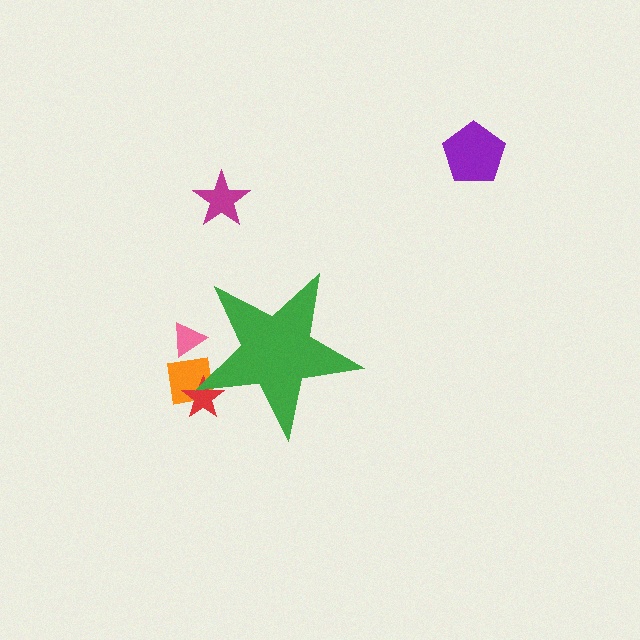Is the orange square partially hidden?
Yes, the orange square is partially hidden behind the green star.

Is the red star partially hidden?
Yes, the red star is partially hidden behind the green star.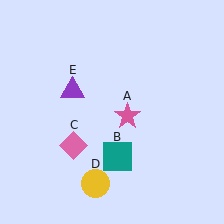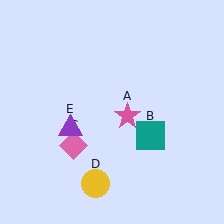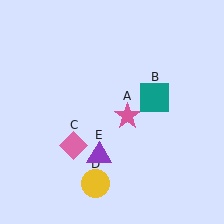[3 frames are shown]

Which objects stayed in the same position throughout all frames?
Pink star (object A) and pink diamond (object C) and yellow circle (object D) remained stationary.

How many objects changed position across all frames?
2 objects changed position: teal square (object B), purple triangle (object E).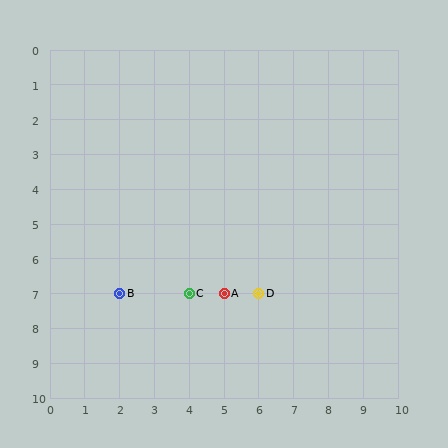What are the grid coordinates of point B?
Point B is at grid coordinates (2, 7).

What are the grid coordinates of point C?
Point C is at grid coordinates (4, 7).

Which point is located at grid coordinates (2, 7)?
Point B is at (2, 7).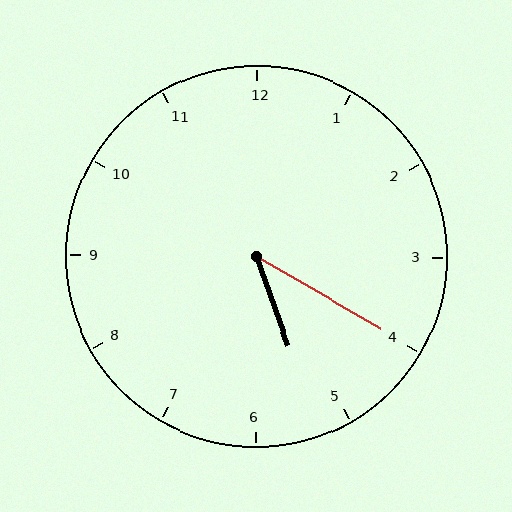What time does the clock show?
5:20.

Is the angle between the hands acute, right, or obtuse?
It is acute.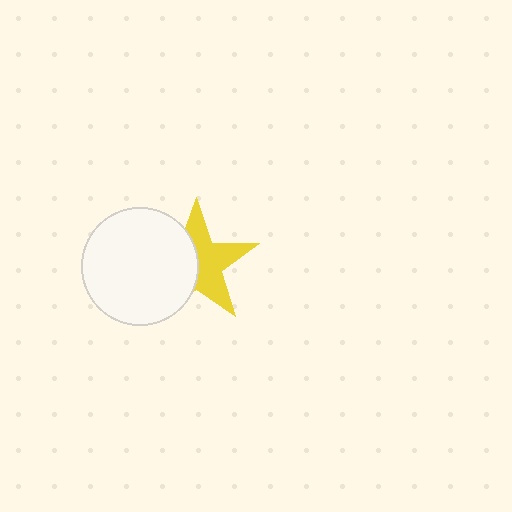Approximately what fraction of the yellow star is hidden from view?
Roughly 46% of the yellow star is hidden behind the white circle.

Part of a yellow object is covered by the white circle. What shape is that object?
It is a star.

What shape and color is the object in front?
The object in front is a white circle.